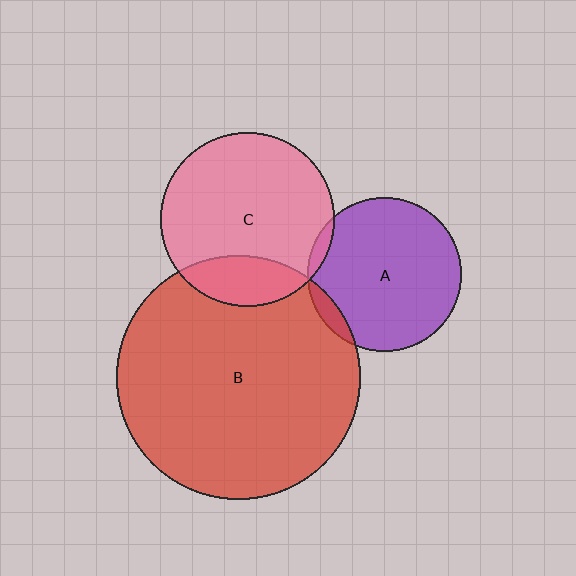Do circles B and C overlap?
Yes.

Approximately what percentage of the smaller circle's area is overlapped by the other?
Approximately 20%.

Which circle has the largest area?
Circle B (red).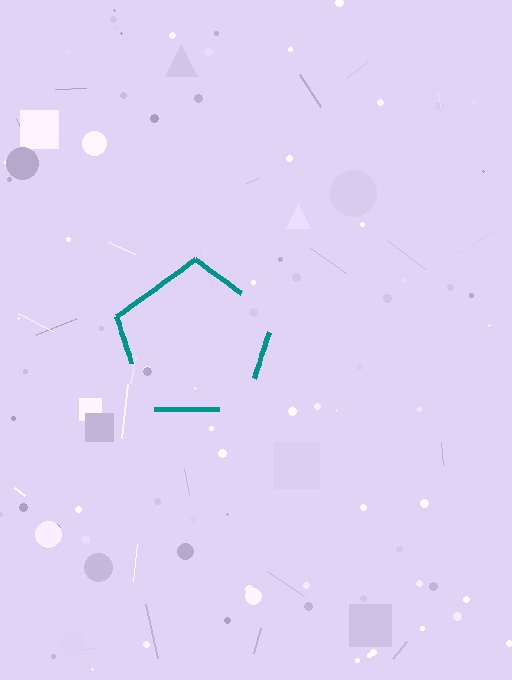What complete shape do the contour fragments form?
The contour fragments form a pentagon.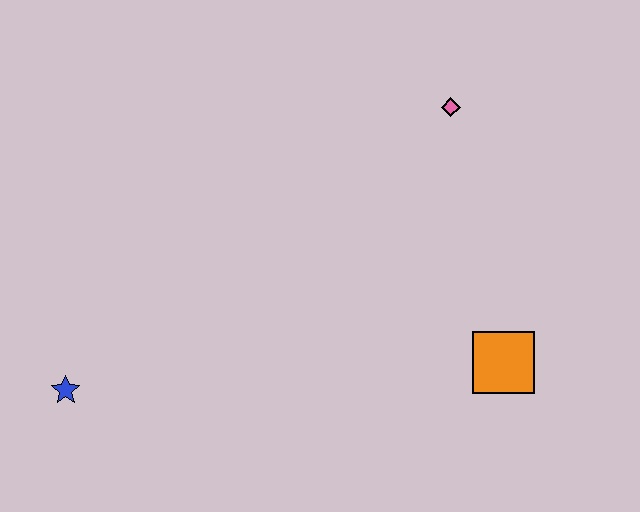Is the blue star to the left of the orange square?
Yes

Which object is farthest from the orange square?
The blue star is farthest from the orange square.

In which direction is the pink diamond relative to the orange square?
The pink diamond is above the orange square.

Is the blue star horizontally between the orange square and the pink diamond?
No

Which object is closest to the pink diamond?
The orange square is closest to the pink diamond.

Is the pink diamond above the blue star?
Yes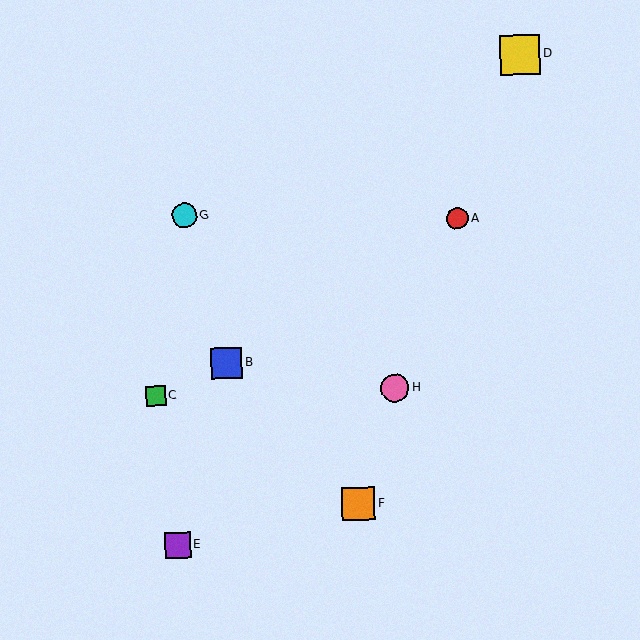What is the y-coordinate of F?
Object F is at y≈504.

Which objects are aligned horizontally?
Objects C, H are aligned horizontally.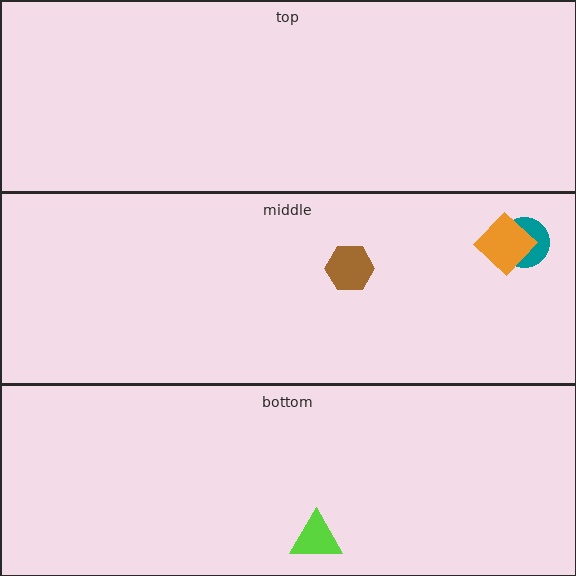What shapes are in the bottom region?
The lime triangle.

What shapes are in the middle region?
The brown hexagon, the teal circle, the orange diamond.